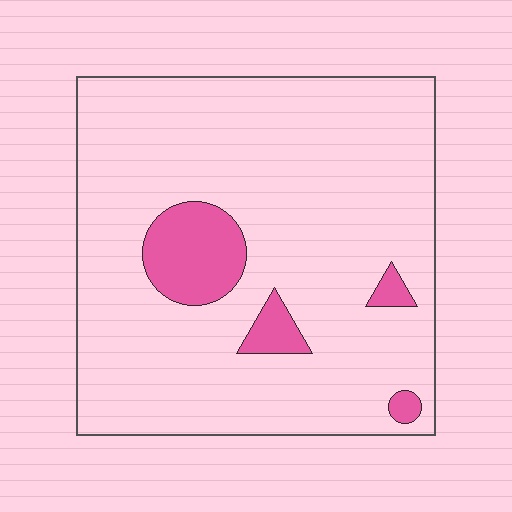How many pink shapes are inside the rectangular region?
4.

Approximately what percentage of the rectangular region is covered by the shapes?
Approximately 10%.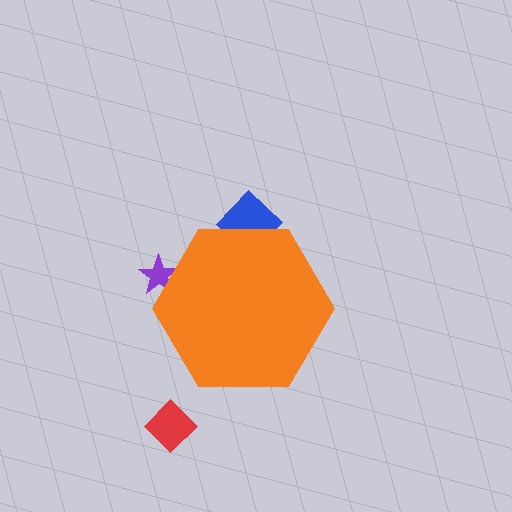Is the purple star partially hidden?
Yes, the purple star is partially hidden behind the orange hexagon.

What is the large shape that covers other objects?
An orange hexagon.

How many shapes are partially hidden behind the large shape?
2 shapes are partially hidden.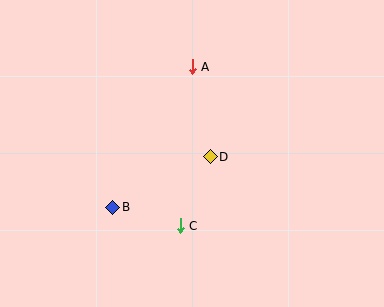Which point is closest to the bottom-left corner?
Point B is closest to the bottom-left corner.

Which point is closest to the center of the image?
Point D at (210, 157) is closest to the center.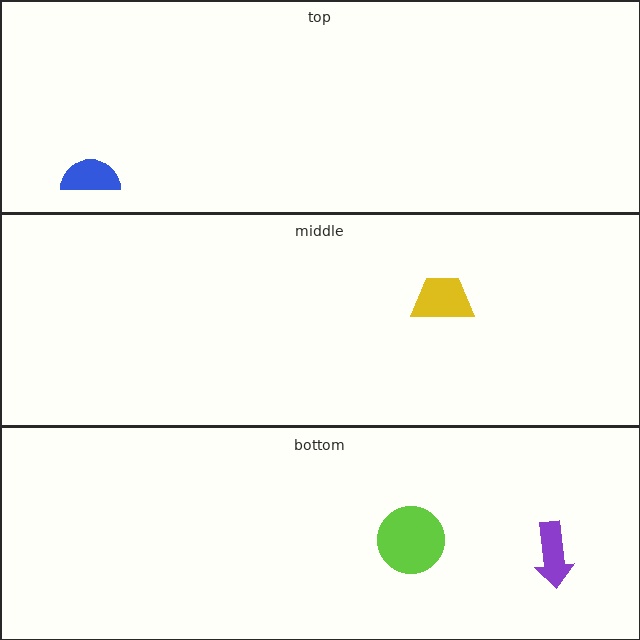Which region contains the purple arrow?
The bottom region.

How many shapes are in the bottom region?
2.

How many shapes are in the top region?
1.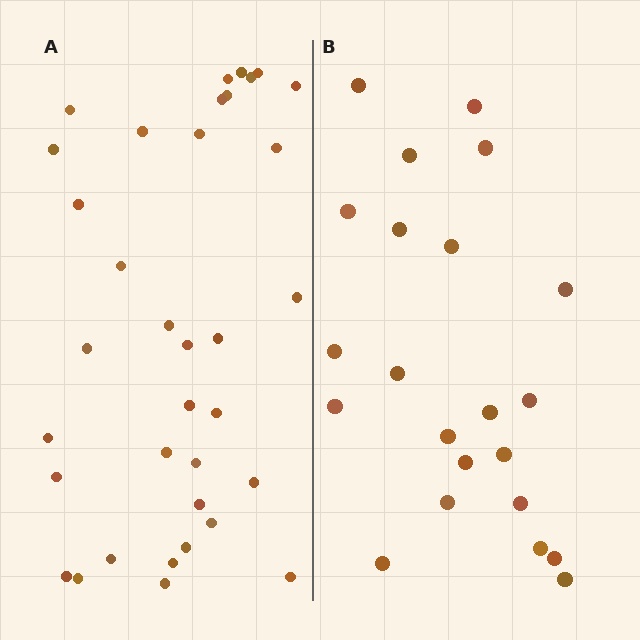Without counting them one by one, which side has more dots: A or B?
Region A (the left region) has more dots.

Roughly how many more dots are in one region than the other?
Region A has approximately 15 more dots than region B.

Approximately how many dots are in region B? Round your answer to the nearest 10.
About 20 dots. (The exact count is 22, which rounds to 20.)